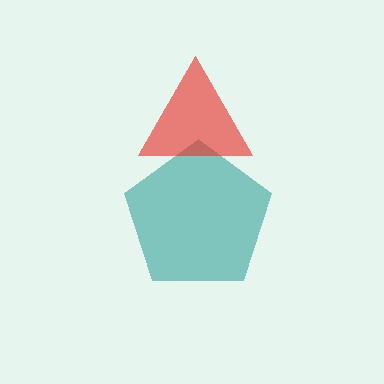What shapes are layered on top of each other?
The layered shapes are: a teal pentagon, a red triangle.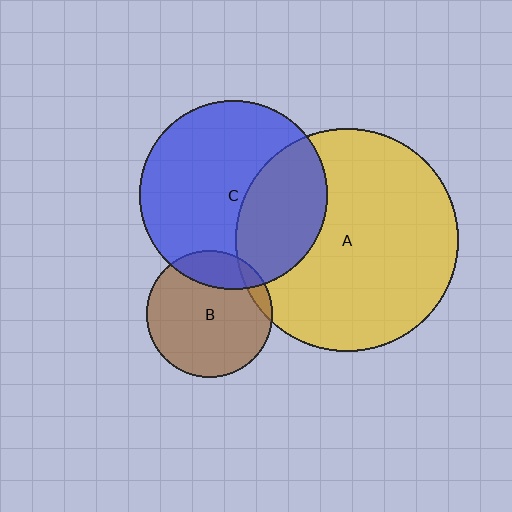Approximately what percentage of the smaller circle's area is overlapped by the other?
Approximately 20%.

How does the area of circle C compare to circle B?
Approximately 2.2 times.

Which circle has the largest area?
Circle A (yellow).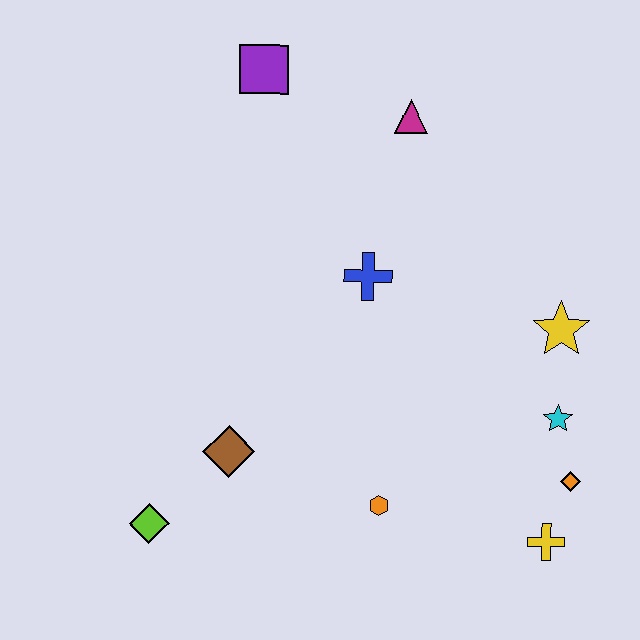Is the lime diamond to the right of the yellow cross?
No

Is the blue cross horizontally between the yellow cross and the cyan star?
No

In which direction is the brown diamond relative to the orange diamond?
The brown diamond is to the left of the orange diamond.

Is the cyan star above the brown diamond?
Yes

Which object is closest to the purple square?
The magenta triangle is closest to the purple square.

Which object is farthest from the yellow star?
The lime diamond is farthest from the yellow star.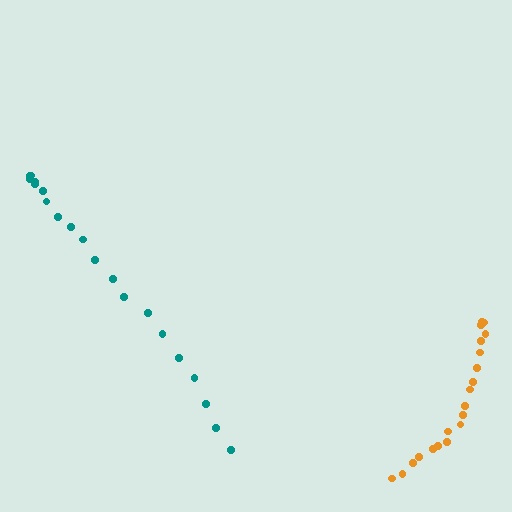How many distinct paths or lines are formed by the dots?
There are 2 distinct paths.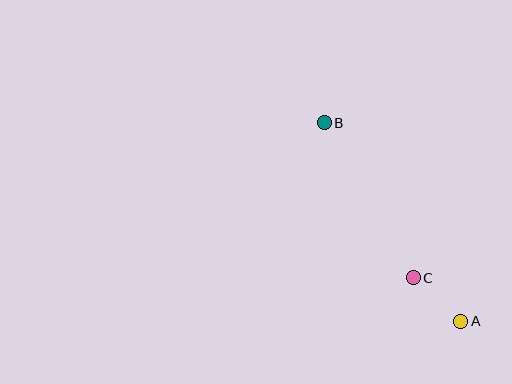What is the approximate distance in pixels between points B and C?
The distance between B and C is approximately 179 pixels.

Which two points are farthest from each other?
Points A and B are farthest from each other.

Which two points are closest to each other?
Points A and C are closest to each other.